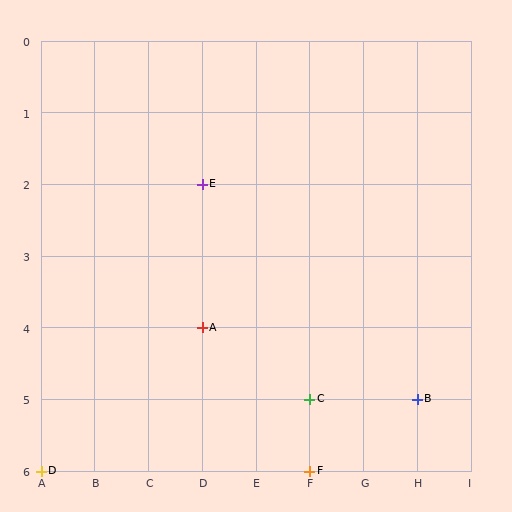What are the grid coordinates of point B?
Point B is at grid coordinates (H, 5).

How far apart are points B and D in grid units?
Points B and D are 7 columns and 1 row apart (about 7.1 grid units diagonally).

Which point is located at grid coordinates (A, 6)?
Point D is at (A, 6).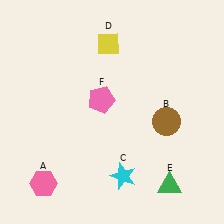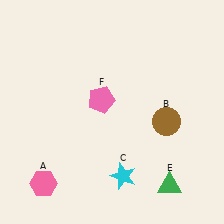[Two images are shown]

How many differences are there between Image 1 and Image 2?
There is 1 difference between the two images.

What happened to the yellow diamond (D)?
The yellow diamond (D) was removed in Image 2. It was in the top-left area of Image 1.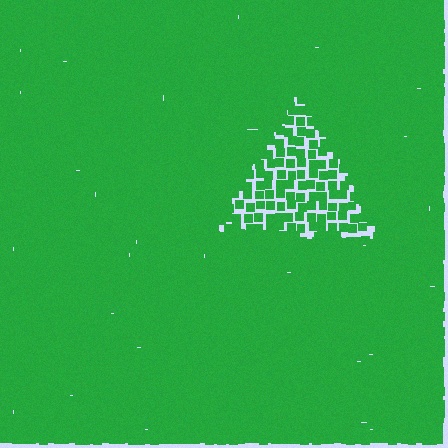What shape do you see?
I see a triangle.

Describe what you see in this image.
The image contains small green elements arranged at two different densities. A triangle-shaped region is visible where the elements are less densely packed than the surrounding area.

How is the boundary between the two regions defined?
The boundary is defined by a change in element density (approximately 2.4x ratio). All elements are the same color, size, and shape.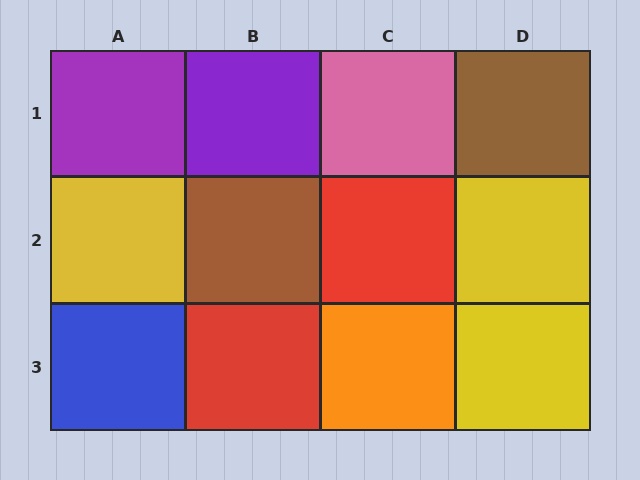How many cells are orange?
1 cell is orange.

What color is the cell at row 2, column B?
Brown.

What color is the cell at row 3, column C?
Orange.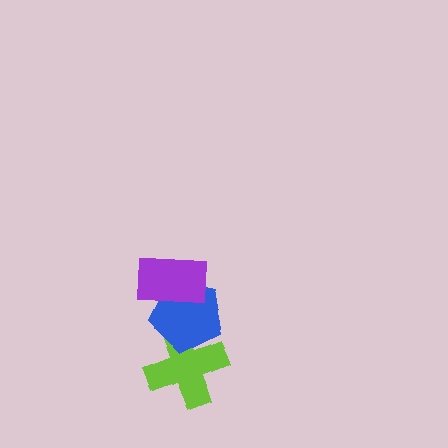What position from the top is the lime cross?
The lime cross is 3rd from the top.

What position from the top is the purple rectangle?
The purple rectangle is 1st from the top.